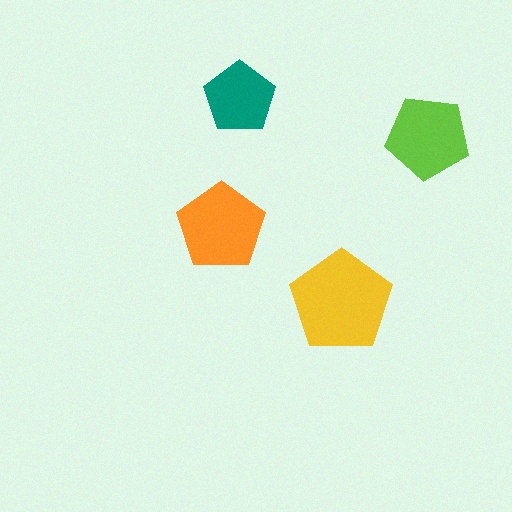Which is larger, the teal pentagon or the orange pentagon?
The orange one.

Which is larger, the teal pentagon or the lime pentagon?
The lime one.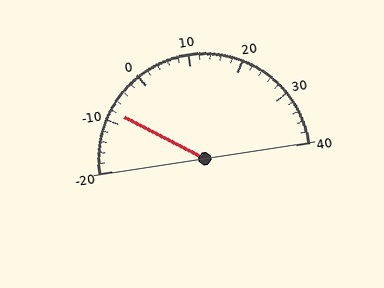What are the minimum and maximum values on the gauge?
The gauge ranges from -20 to 40.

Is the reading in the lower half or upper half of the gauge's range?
The reading is in the lower half of the range (-20 to 40).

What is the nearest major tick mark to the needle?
The nearest major tick mark is -10.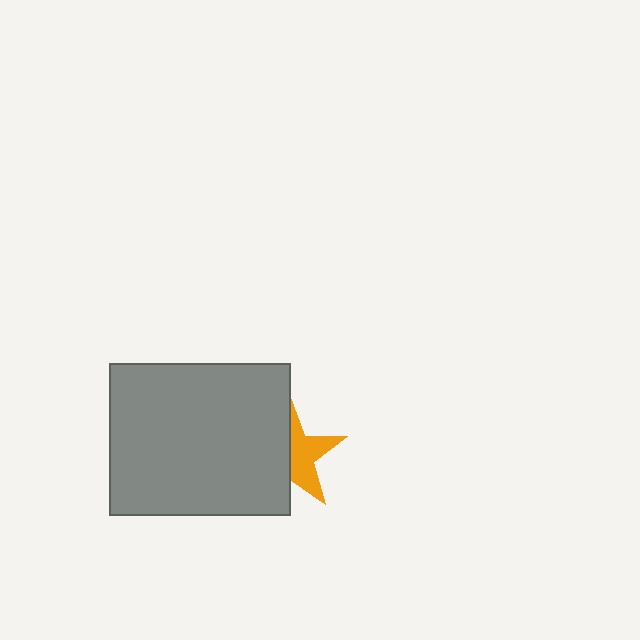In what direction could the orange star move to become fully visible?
The orange star could move right. That would shift it out from behind the gray rectangle entirely.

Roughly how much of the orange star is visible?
About half of it is visible (roughly 47%).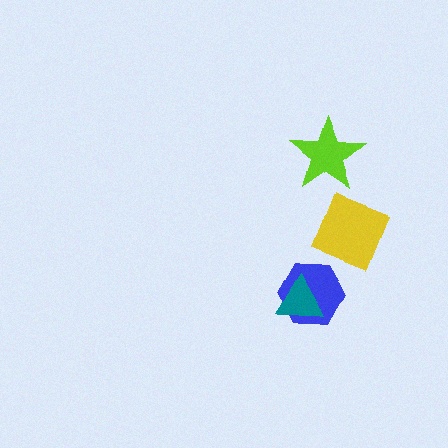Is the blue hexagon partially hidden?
Yes, it is partially covered by another shape.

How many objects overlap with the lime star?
0 objects overlap with the lime star.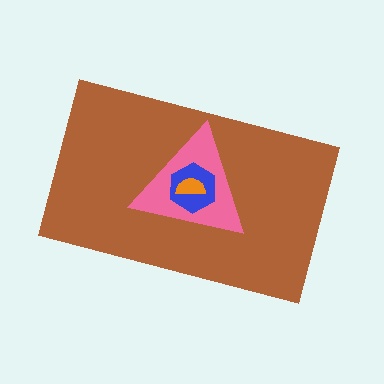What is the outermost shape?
The brown rectangle.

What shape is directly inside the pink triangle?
The blue hexagon.